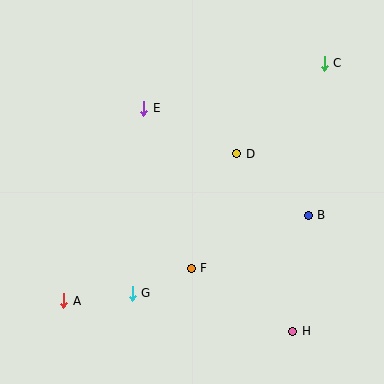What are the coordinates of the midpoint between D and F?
The midpoint between D and F is at (214, 211).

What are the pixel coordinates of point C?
Point C is at (324, 63).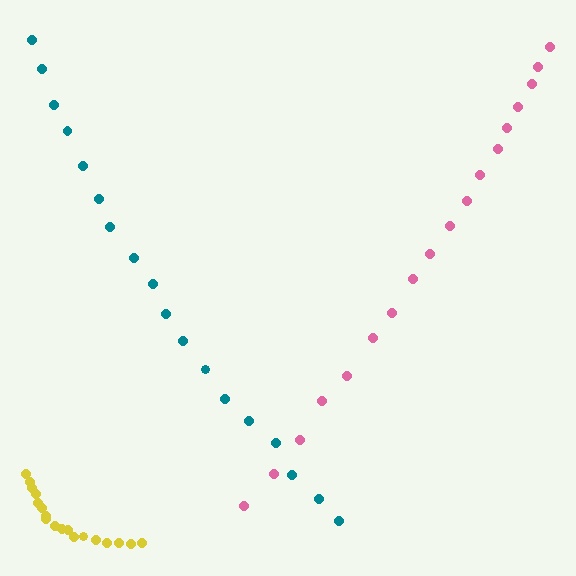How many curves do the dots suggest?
There are 3 distinct paths.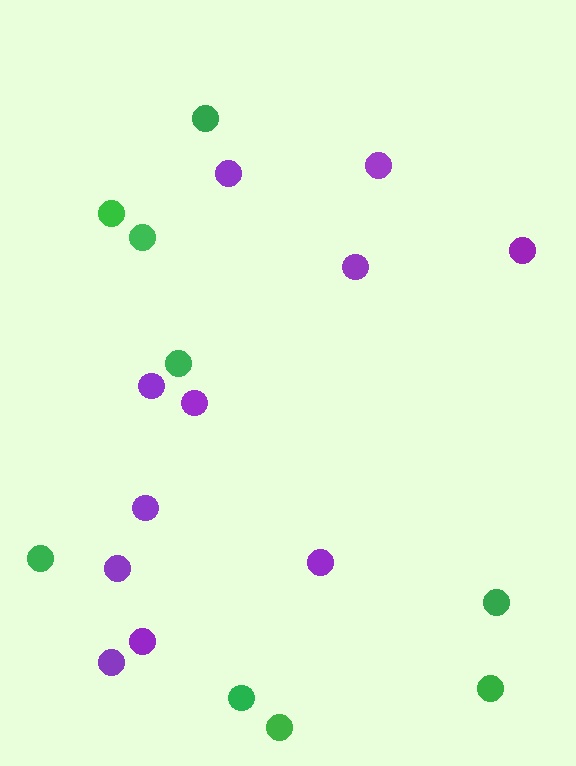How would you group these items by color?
There are 2 groups: one group of green circles (9) and one group of purple circles (11).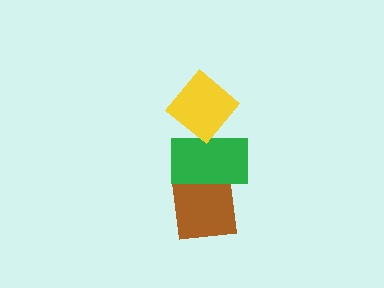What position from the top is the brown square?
The brown square is 3rd from the top.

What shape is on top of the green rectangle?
The yellow diamond is on top of the green rectangle.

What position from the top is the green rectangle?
The green rectangle is 2nd from the top.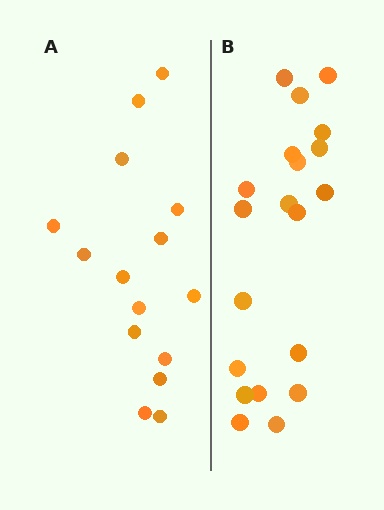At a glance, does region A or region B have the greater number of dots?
Region B (the right region) has more dots.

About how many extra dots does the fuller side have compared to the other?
Region B has about 5 more dots than region A.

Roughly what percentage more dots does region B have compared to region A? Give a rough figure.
About 35% more.